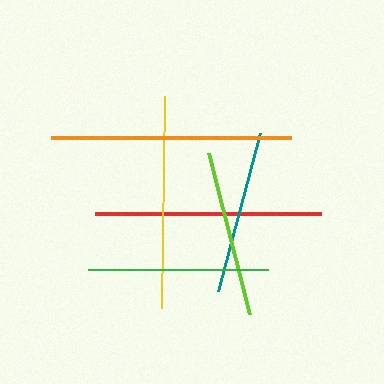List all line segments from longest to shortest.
From longest to shortest: orange, red, yellow, green, lime, teal.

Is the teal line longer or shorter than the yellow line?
The yellow line is longer than the teal line.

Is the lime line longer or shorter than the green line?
The green line is longer than the lime line.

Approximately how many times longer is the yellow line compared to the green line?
The yellow line is approximately 1.2 times the length of the green line.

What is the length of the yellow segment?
The yellow segment is approximately 211 pixels long.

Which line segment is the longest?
The orange line is the longest at approximately 241 pixels.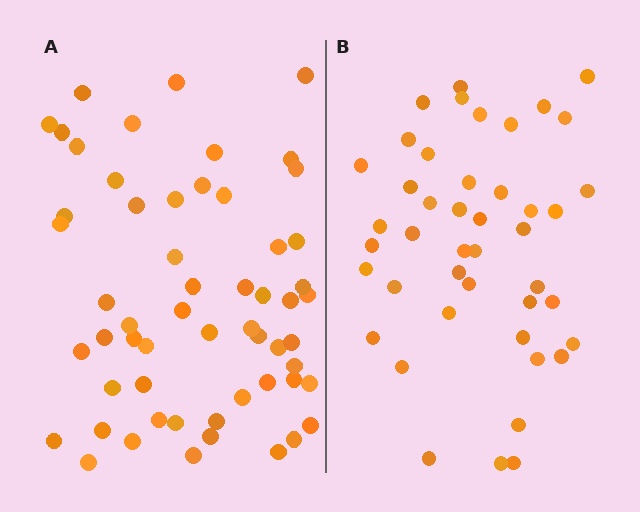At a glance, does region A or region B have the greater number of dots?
Region A (the left region) has more dots.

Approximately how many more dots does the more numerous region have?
Region A has approximately 15 more dots than region B.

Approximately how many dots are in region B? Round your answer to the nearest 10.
About 40 dots. (The exact count is 44, which rounds to 40.)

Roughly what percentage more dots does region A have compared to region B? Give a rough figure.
About 30% more.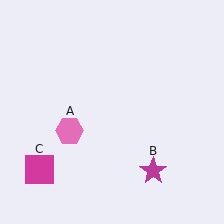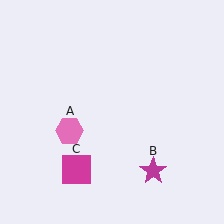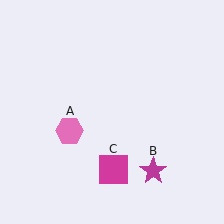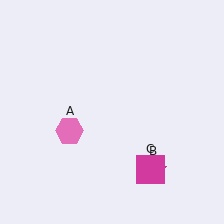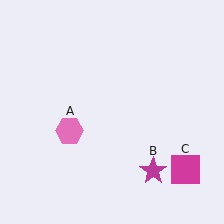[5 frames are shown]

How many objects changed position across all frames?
1 object changed position: magenta square (object C).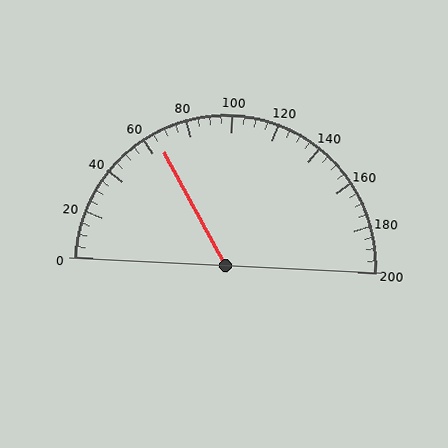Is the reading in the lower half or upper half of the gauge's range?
The reading is in the lower half of the range (0 to 200).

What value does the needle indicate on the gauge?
The needle indicates approximately 65.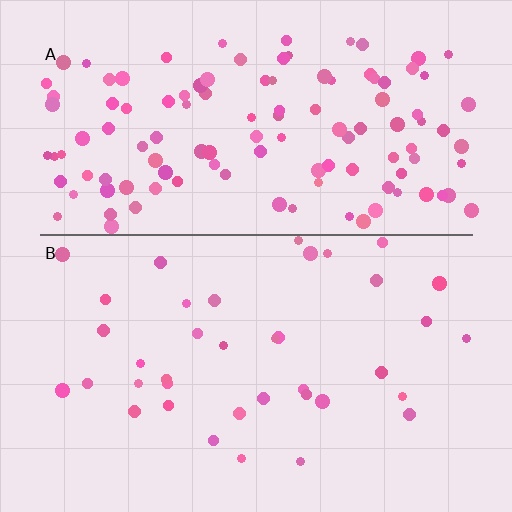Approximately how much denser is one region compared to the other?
Approximately 3.2× — region A over region B.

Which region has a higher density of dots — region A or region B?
A (the top).